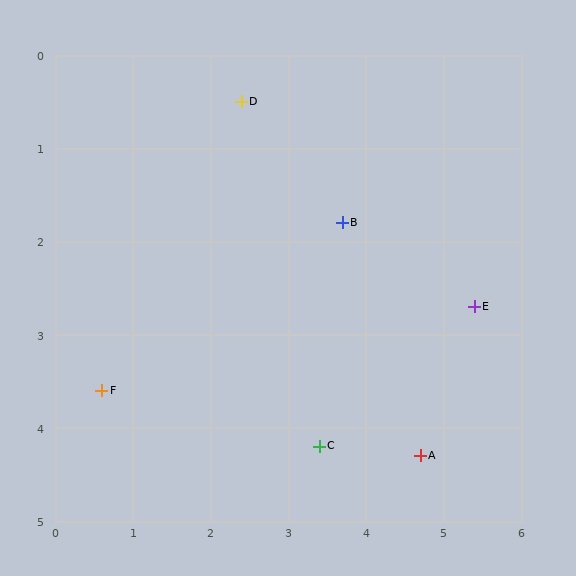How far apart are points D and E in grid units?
Points D and E are about 3.7 grid units apart.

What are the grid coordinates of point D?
Point D is at approximately (2.4, 0.5).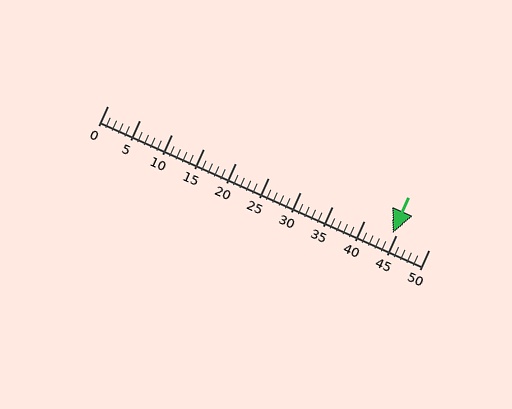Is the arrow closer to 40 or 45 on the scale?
The arrow is closer to 45.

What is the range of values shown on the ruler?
The ruler shows values from 0 to 50.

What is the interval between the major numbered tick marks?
The major tick marks are spaced 5 units apart.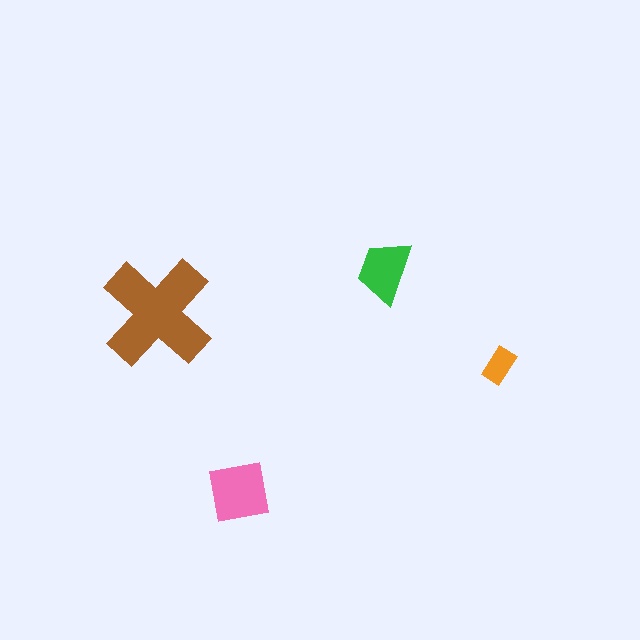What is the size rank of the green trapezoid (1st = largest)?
3rd.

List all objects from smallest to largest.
The orange rectangle, the green trapezoid, the pink square, the brown cross.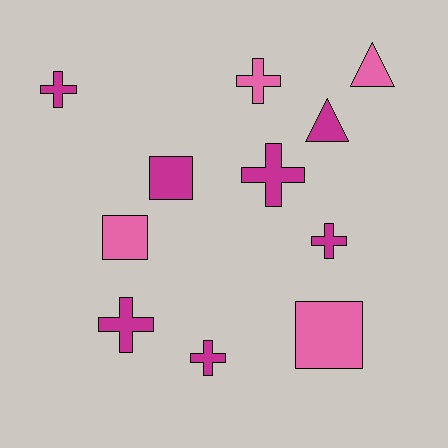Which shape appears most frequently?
Cross, with 6 objects.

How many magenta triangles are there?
There is 1 magenta triangle.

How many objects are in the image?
There are 11 objects.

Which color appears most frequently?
Magenta, with 7 objects.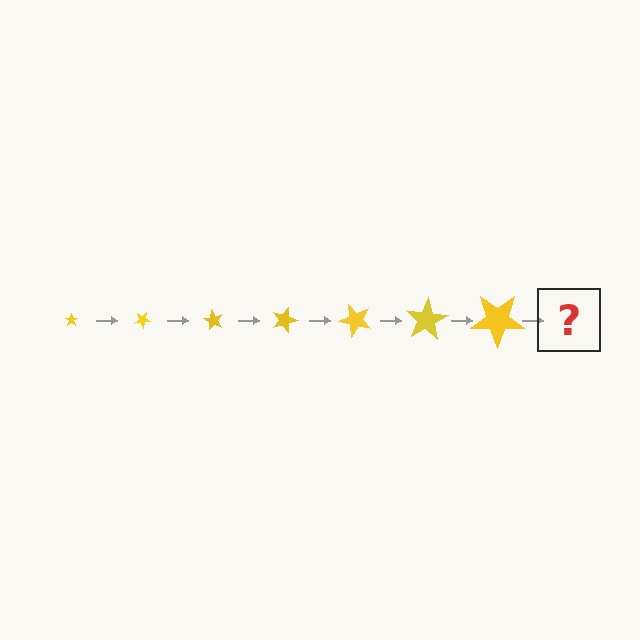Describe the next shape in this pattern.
It should be a star, larger than the previous one and rotated 210 degrees from the start.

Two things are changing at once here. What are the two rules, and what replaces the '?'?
The two rules are that the star grows larger each step and it rotates 30 degrees each step. The '?' should be a star, larger than the previous one and rotated 210 degrees from the start.